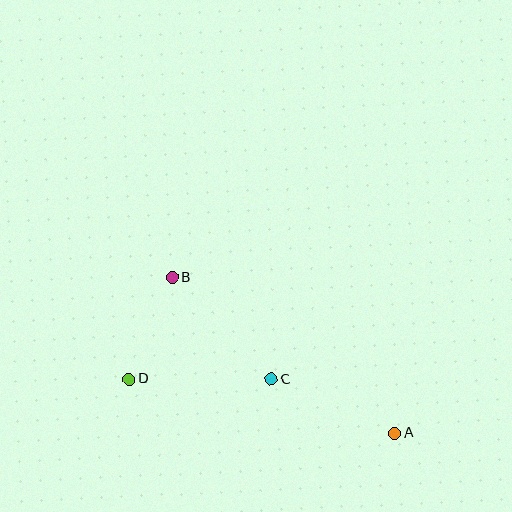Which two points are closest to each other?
Points B and D are closest to each other.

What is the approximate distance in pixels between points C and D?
The distance between C and D is approximately 142 pixels.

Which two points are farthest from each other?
Points A and B are farthest from each other.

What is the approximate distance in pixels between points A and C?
The distance between A and C is approximately 135 pixels.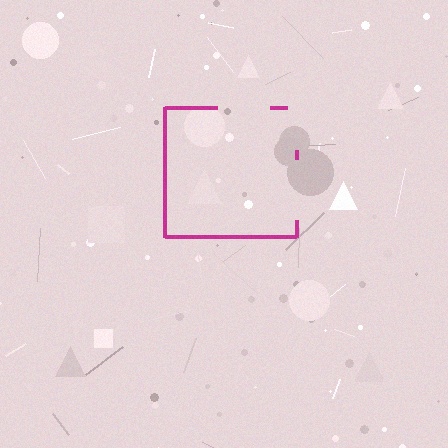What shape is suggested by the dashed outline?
The dashed outline suggests a square.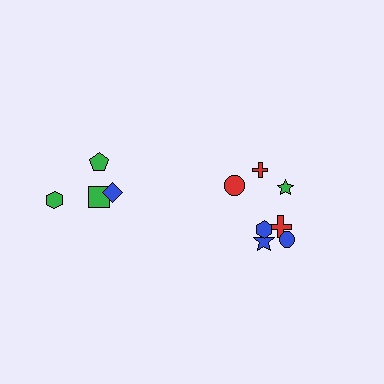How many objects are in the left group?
There are 4 objects.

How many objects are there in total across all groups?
There are 11 objects.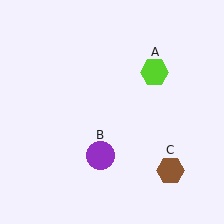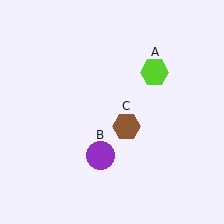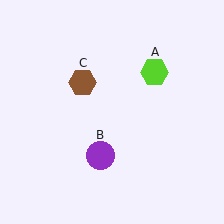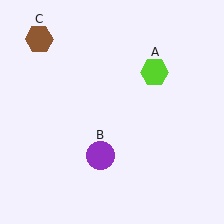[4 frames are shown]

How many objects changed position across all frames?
1 object changed position: brown hexagon (object C).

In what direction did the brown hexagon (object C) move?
The brown hexagon (object C) moved up and to the left.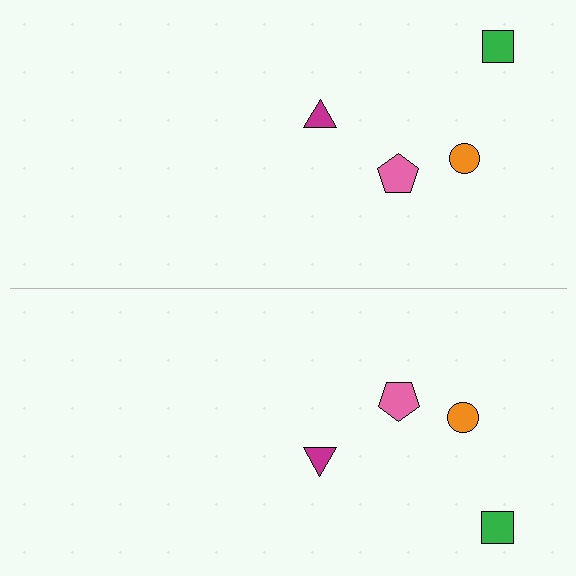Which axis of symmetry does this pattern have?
The pattern has a horizontal axis of symmetry running through the center of the image.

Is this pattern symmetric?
Yes, this pattern has bilateral (reflection) symmetry.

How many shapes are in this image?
There are 8 shapes in this image.